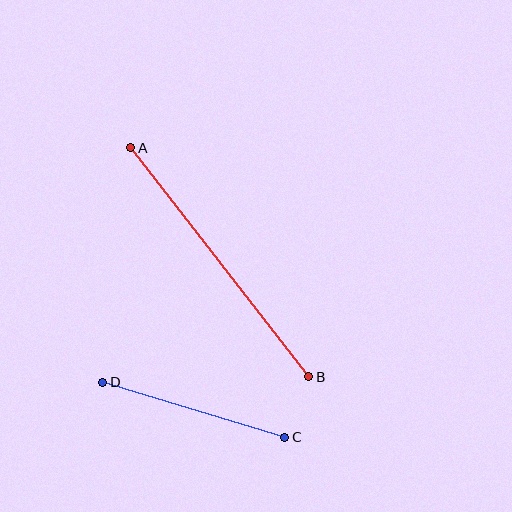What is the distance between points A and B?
The distance is approximately 290 pixels.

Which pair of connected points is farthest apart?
Points A and B are farthest apart.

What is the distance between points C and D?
The distance is approximately 190 pixels.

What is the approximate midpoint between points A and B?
The midpoint is at approximately (220, 262) pixels.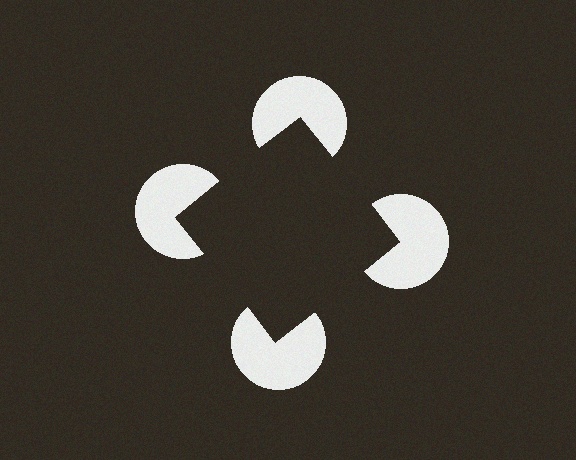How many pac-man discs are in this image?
There are 4 — one at each vertex of the illusory square.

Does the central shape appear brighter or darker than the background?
It typically appears slightly darker than the background, even though no actual brightness change is drawn.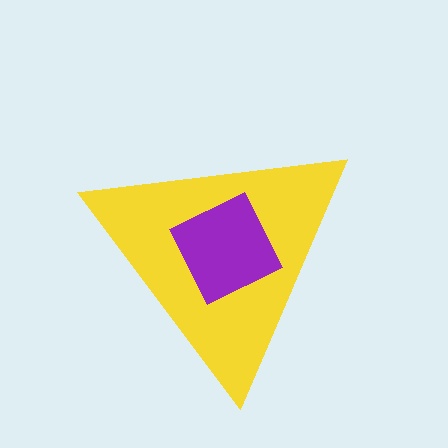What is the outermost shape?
The yellow triangle.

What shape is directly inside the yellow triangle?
The purple diamond.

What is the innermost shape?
The purple diamond.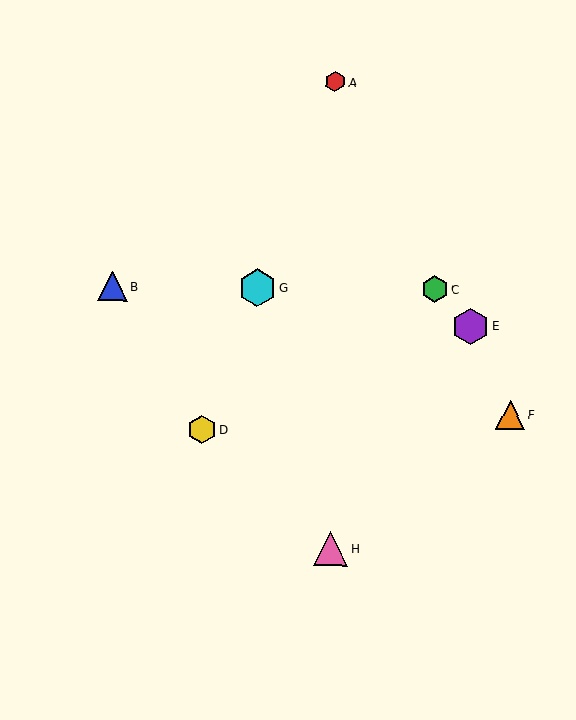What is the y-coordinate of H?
Object H is at y≈549.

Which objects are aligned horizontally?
Objects B, C, G are aligned horizontally.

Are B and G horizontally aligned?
Yes, both are at y≈286.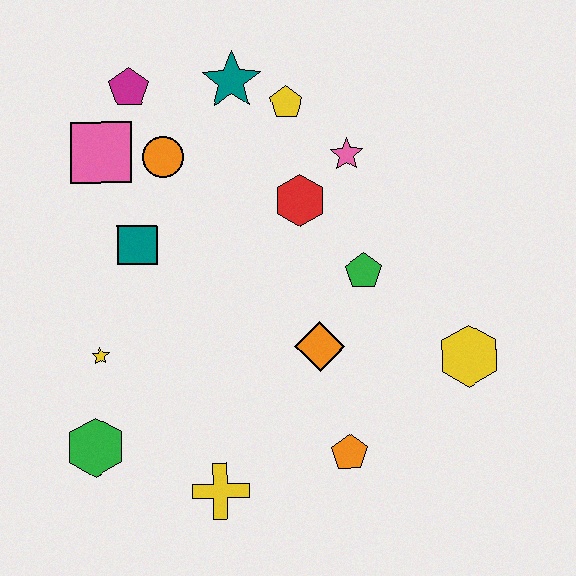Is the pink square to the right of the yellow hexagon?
No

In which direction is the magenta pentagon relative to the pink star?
The magenta pentagon is to the left of the pink star.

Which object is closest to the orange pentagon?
The orange diamond is closest to the orange pentagon.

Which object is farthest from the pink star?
The green hexagon is farthest from the pink star.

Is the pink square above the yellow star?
Yes